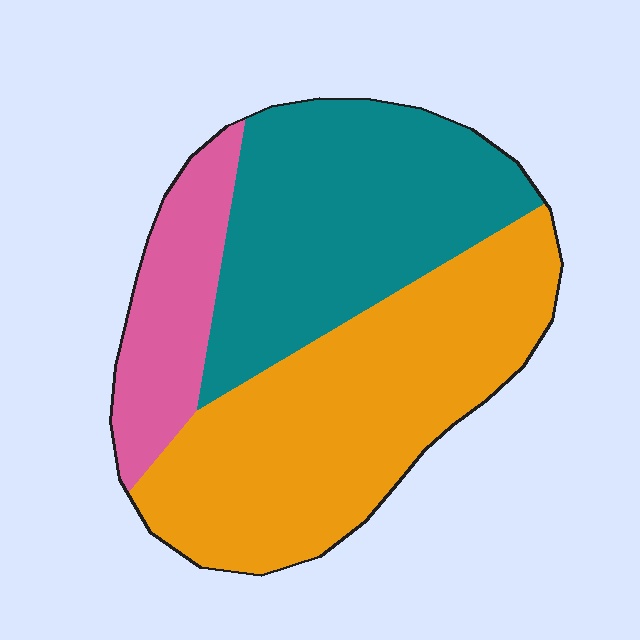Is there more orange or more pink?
Orange.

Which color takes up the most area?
Orange, at roughly 45%.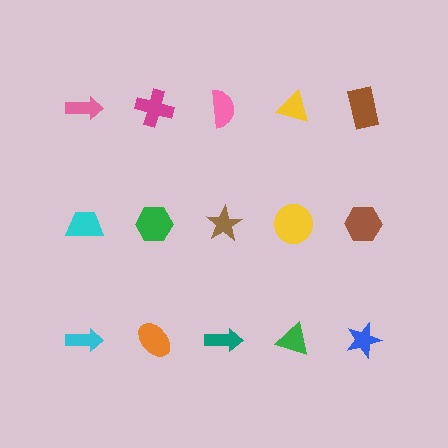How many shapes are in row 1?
5 shapes.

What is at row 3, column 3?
A teal arrow.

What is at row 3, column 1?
A cyan arrow.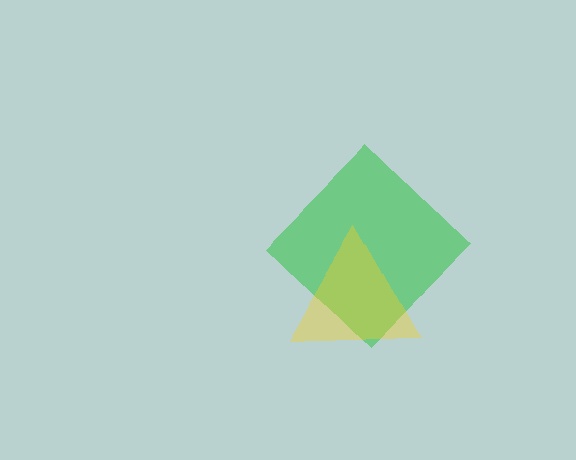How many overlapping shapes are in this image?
There are 2 overlapping shapes in the image.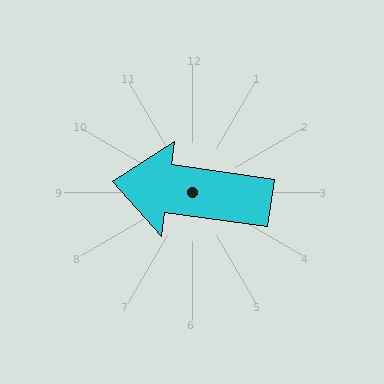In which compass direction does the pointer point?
West.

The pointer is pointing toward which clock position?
Roughly 9 o'clock.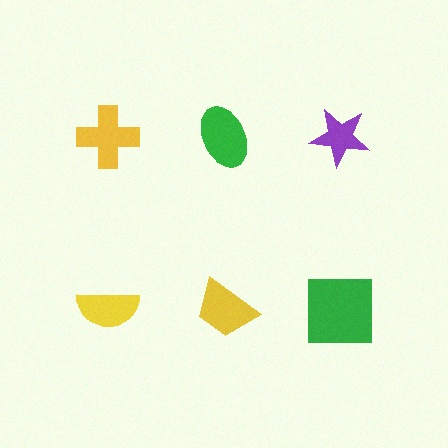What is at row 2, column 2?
A yellow trapezoid.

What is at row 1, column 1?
A yellow cross.